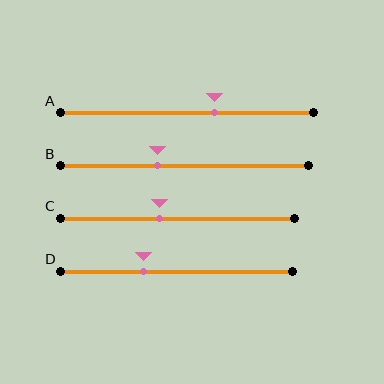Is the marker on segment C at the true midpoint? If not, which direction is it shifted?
No, the marker on segment C is shifted to the left by about 8% of the segment length.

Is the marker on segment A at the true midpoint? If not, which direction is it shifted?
No, the marker on segment A is shifted to the right by about 11% of the segment length.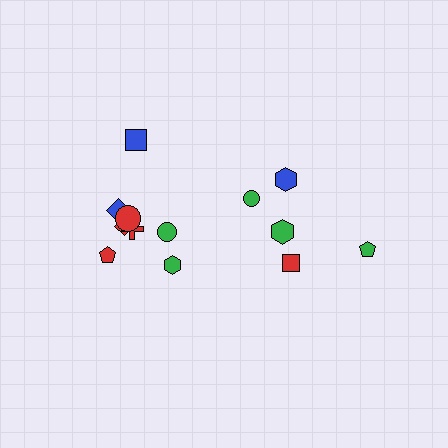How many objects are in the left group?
There are 8 objects.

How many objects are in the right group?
There are 5 objects.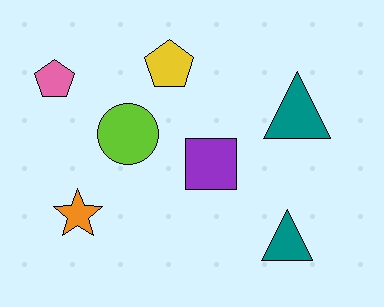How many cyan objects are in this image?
There are no cyan objects.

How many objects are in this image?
There are 7 objects.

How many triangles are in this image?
There are 2 triangles.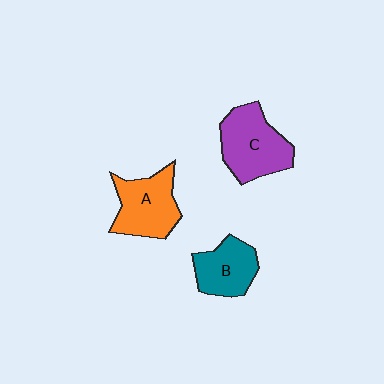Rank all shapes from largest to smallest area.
From largest to smallest: C (purple), A (orange), B (teal).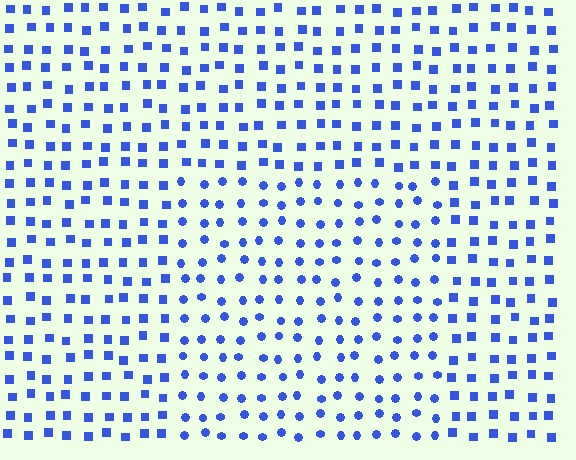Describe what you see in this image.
The image is filled with small blue elements arranged in a uniform grid. A rectangle-shaped region contains circles, while the surrounding area contains squares. The boundary is defined purely by the change in element shape.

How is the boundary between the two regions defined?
The boundary is defined by a change in element shape: circles inside vs. squares outside. All elements share the same color and spacing.